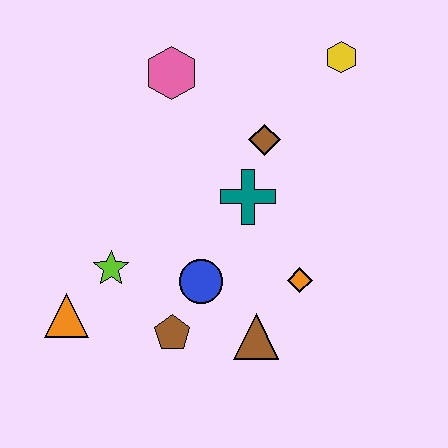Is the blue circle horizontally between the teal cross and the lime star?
Yes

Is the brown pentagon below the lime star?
Yes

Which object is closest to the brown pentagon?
The blue circle is closest to the brown pentagon.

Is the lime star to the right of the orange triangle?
Yes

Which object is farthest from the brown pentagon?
The yellow hexagon is farthest from the brown pentagon.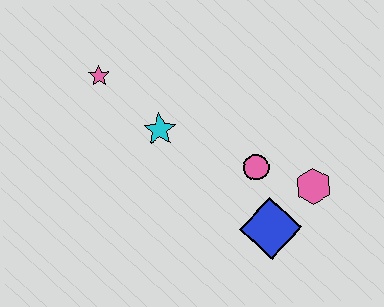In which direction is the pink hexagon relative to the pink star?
The pink hexagon is to the right of the pink star.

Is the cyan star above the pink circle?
Yes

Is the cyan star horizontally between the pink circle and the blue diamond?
No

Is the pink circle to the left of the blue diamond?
Yes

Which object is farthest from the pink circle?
The pink star is farthest from the pink circle.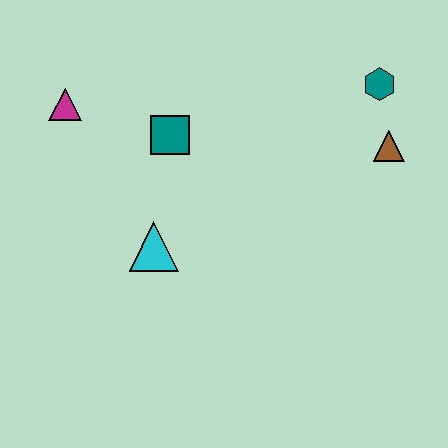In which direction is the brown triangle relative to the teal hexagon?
The brown triangle is below the teal hexagon.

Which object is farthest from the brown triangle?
The magenta triangle is farthest from the brown triangle.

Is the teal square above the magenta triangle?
No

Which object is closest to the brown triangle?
The teal hexagon is closest to the brown triangle.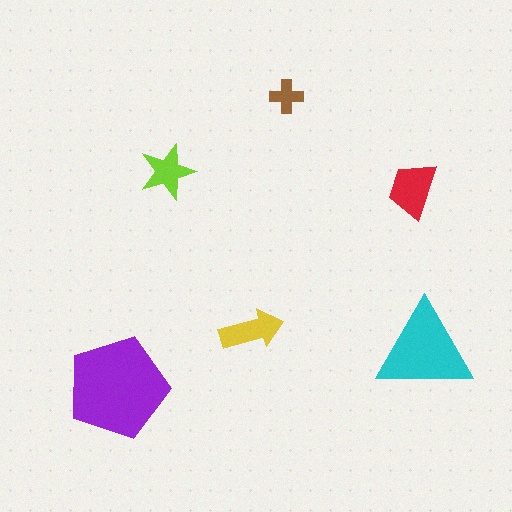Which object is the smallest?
The brown cross.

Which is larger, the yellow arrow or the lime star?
The yellow arrow.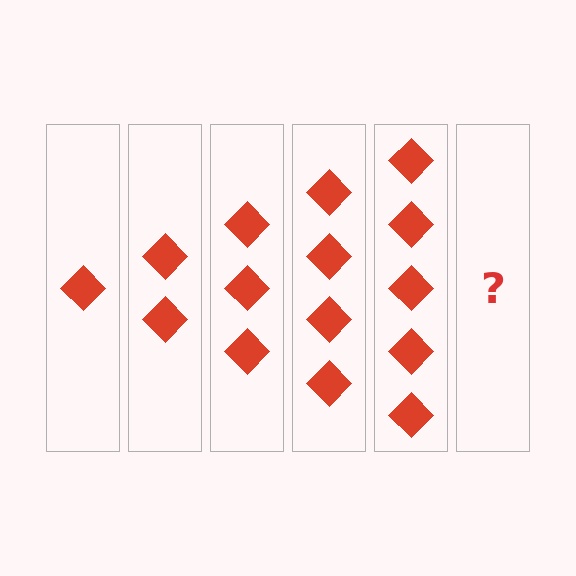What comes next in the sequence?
The next element should be 6 diamonds.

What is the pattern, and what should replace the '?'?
The pattern is that each step adds one more diamond. The '?' should be 6 diamonds.